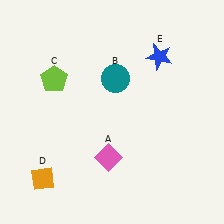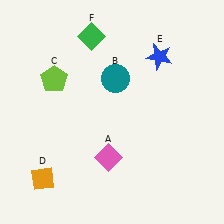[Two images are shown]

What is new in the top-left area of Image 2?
A green diamond (F) was added in the top-left area of Image 2.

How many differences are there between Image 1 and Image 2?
There is 1 difference between the two images.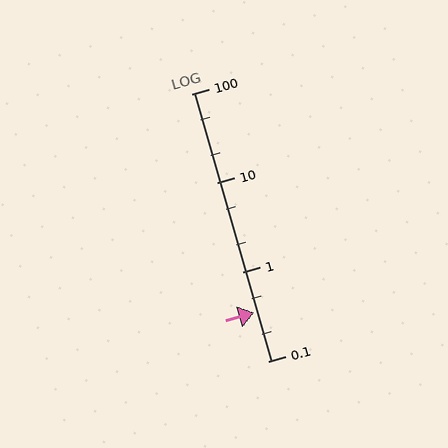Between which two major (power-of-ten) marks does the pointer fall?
The pointer is between 0.1 and 1.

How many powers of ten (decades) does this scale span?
The scale spans 3 decades, from 0.1 to 100.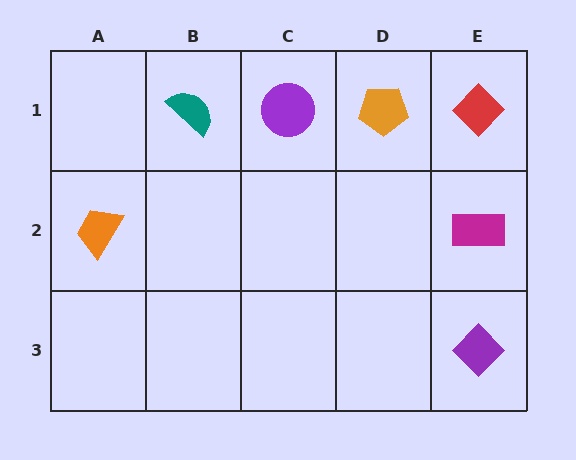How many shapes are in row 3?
1 shape.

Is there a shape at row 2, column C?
No, that cell is empty.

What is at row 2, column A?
An orange trapezoid.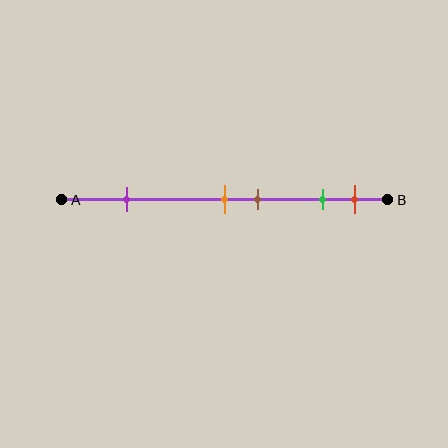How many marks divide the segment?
There are 5 marks dividing the segment.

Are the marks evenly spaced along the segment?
No, the marks are not evenly spaced.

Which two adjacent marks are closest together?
The orange and brown marks are the closest adjacent pair.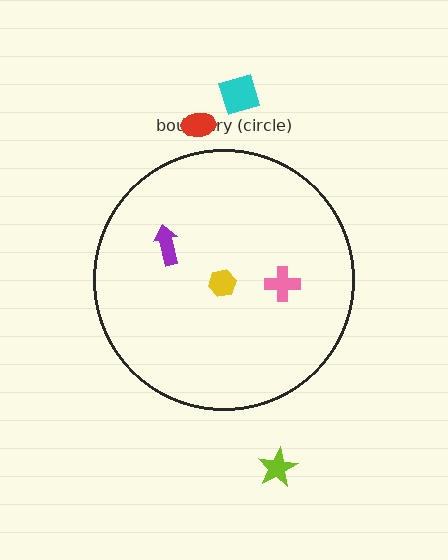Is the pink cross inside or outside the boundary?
Inside.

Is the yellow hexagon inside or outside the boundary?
Inside.